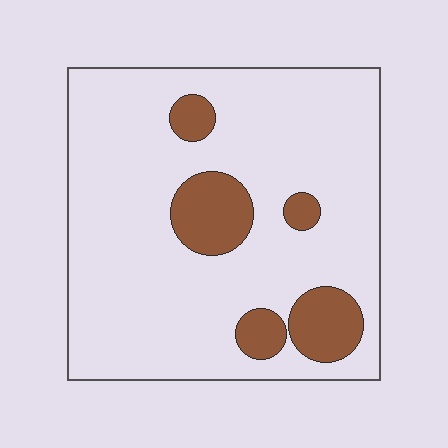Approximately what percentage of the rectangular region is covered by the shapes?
Approximately 15%.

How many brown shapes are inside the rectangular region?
5.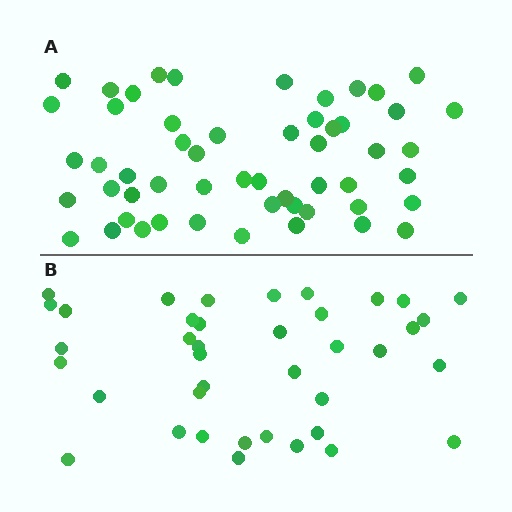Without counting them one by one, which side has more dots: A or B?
Region A (the top region) has more dots.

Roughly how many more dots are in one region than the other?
Region A has approximately 15 more dots than region B.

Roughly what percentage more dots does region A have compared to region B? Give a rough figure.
About 40% more.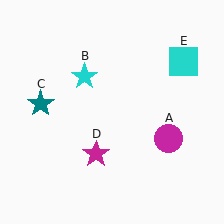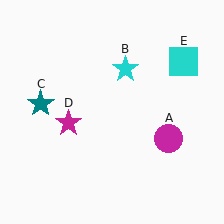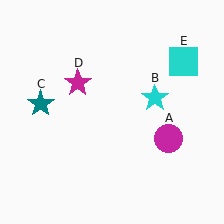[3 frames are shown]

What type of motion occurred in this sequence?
The cyan star (object B), magenta star (object D) rotated clockwise around the center of the scene.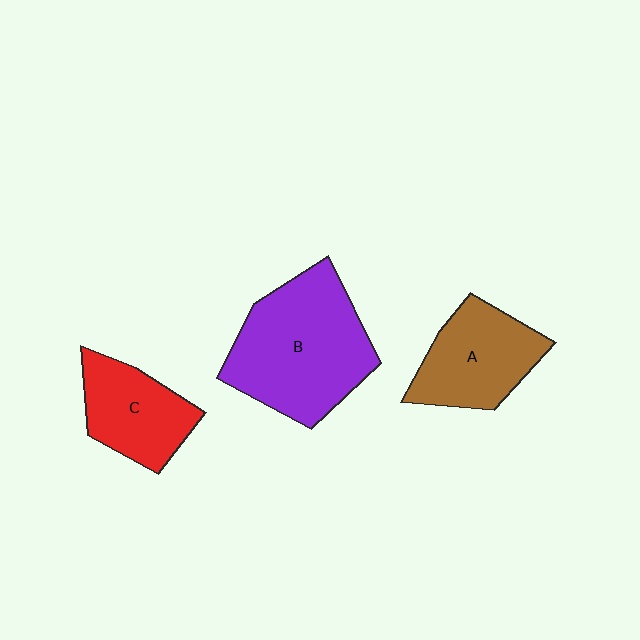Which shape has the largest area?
Shape B (purple).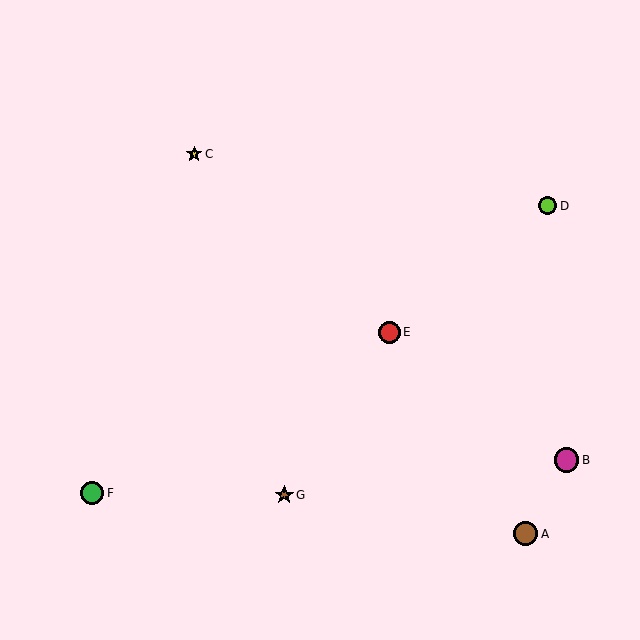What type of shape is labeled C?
Shape C is a yellow star.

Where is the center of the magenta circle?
The center of the magenta circle is at (566, 460).